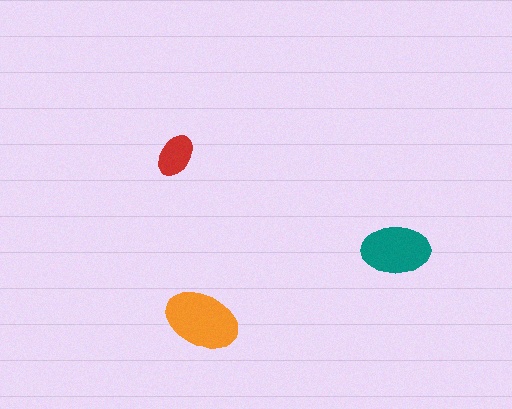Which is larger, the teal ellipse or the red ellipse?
The teal one.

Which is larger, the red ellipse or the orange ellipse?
The orange one.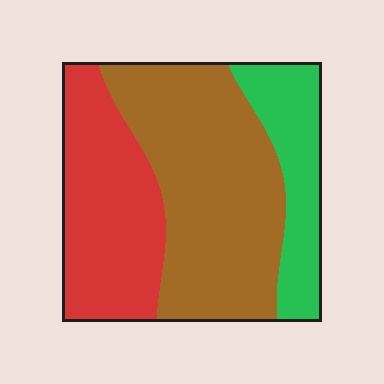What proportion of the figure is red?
Red takes up about one third (1/3) of the figure.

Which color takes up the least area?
Green, at roughly 20%.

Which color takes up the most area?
Brown, at roughly 50%.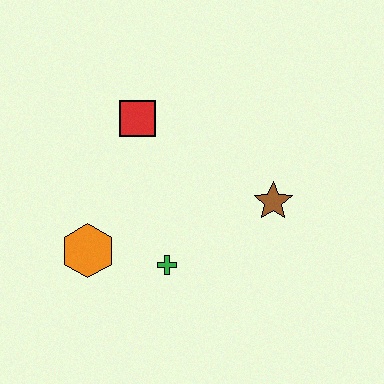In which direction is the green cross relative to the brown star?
The green cross is to the left of the brown star.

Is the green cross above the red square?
No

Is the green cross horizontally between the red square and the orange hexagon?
No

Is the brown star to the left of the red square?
No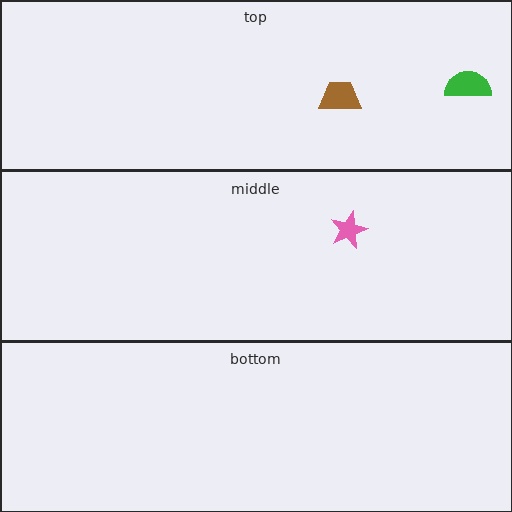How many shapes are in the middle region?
1.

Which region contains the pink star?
The middle region.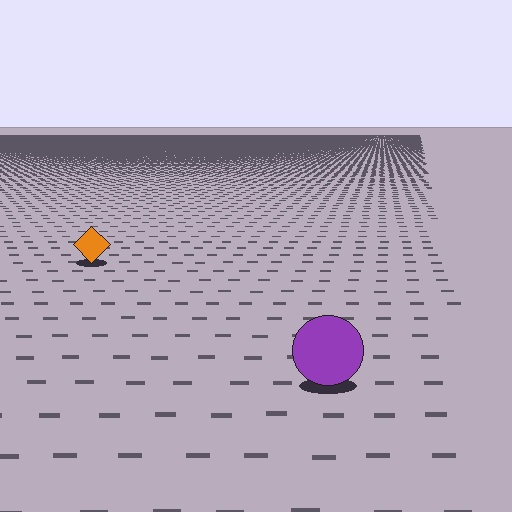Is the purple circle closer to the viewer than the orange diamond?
Yes. The purple circle is closer — you can tell from the texture gradient: the ground texture is coarser near it.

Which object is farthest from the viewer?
The orange diamond is farthest from the viewer. It appears smaller and the ground texture around it is denser.